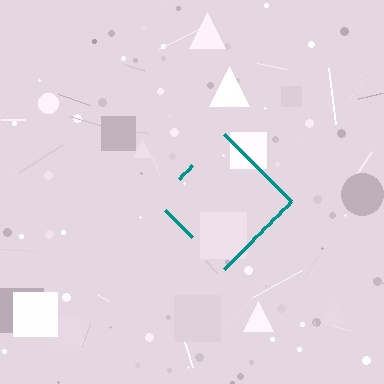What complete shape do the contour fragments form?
The contour fragments form a diamond.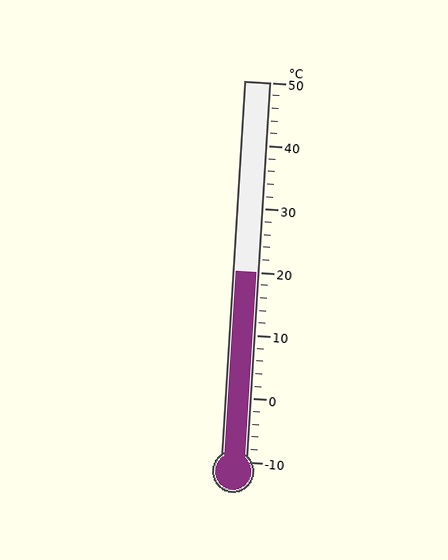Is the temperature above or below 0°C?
The temperature is above 0°C.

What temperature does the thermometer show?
The thermometer shows approximately 20°C.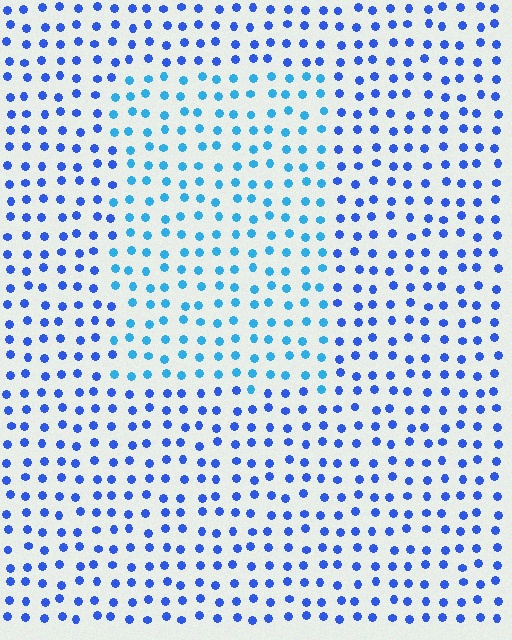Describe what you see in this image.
The image is filled with small blue elements in a uniform arrangement. A rectangle-shaped region is visible where the elements are tinted to a slightly different hue, forming a subtle color boundary.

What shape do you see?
I see a rectangle.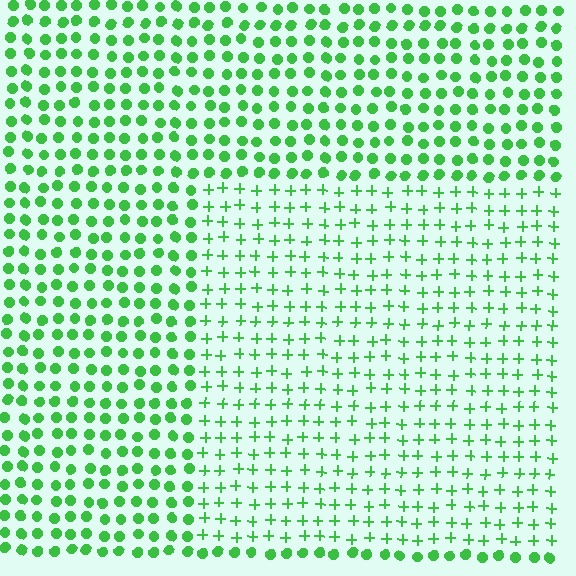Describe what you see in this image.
The image is filled with small green elements arranged in a uniform grid. A rectangle-shaped region contains plus signs, while the surrounding area contains circles. The boundary is defined purely by the change in element shape.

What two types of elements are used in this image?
The image uses plus signs inside the rectangle region and circles outside it.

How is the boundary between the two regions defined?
The boundary is defined by a change in element shape: plus signs inside vs. circles outside. All elements share the same color and spacing.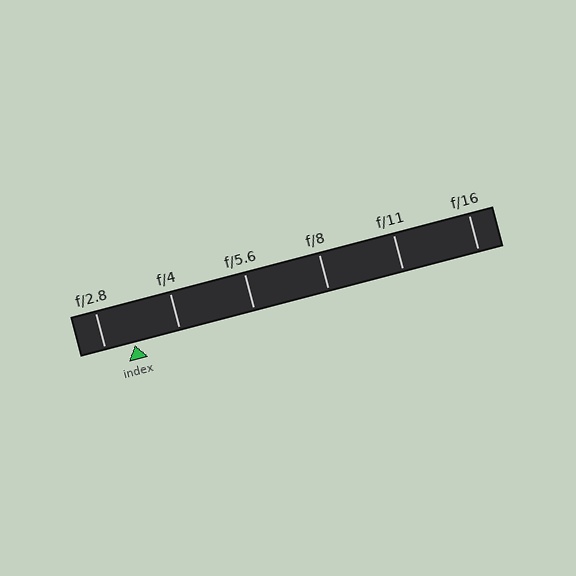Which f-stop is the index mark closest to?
The index mark is closest to f/2.8.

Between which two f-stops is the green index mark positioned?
The index mark is between f/2.8 and f/4.